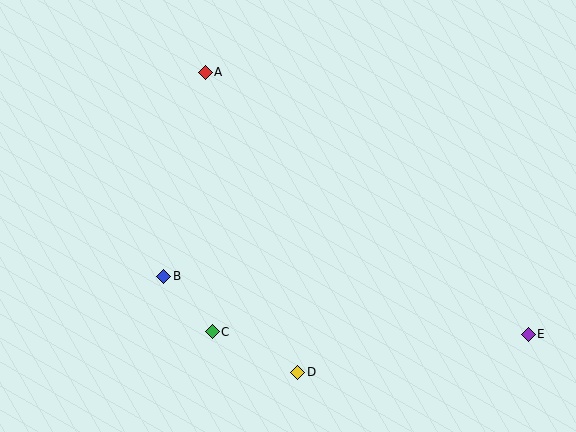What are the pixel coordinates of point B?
Point B is at (164, 276).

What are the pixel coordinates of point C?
Point C is at (212, 332).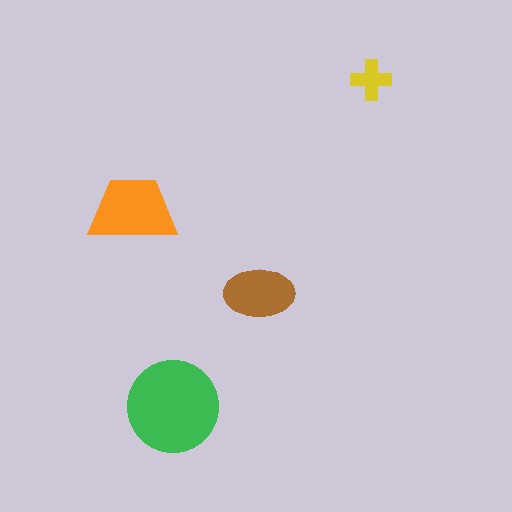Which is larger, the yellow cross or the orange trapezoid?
The orange trapezoid.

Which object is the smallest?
The yellow cross.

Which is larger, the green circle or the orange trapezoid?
The green circle.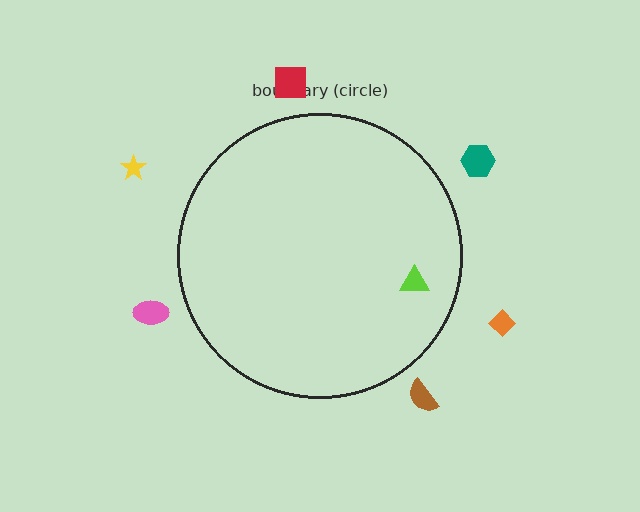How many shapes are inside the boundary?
1 inside, 6 outside.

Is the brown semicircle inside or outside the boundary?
Outside.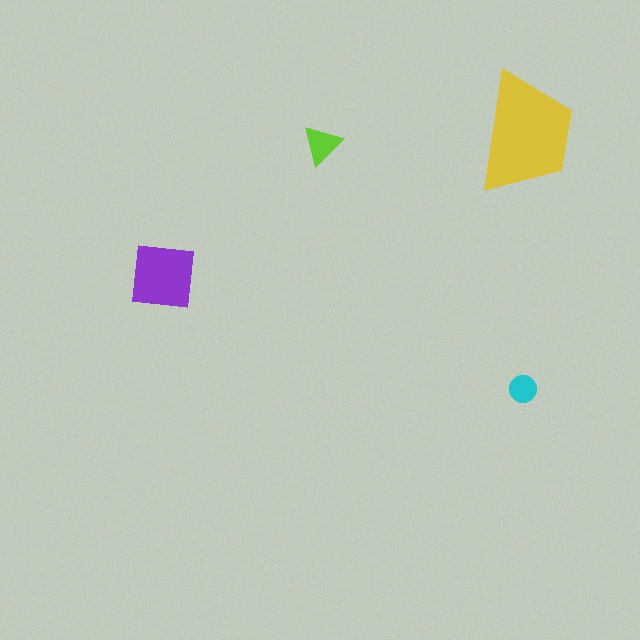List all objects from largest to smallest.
The yellow trapezoid, the purple square, the lime triangle, the cyan circle.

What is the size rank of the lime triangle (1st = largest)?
3rd.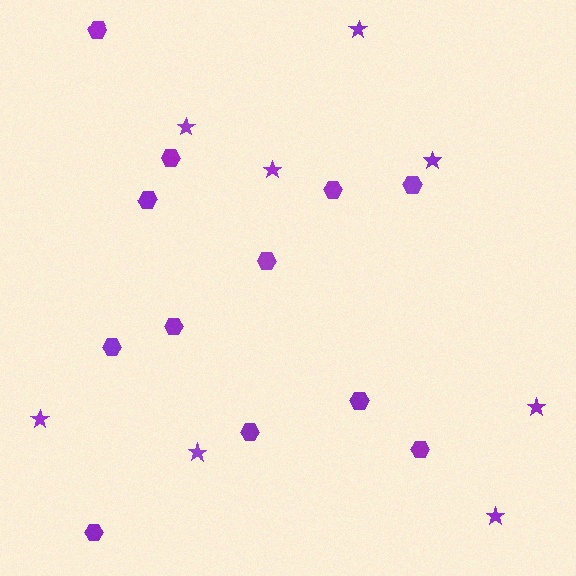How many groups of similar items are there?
There are 2 groups: one group of hexagons (12) and one group of stars (8).